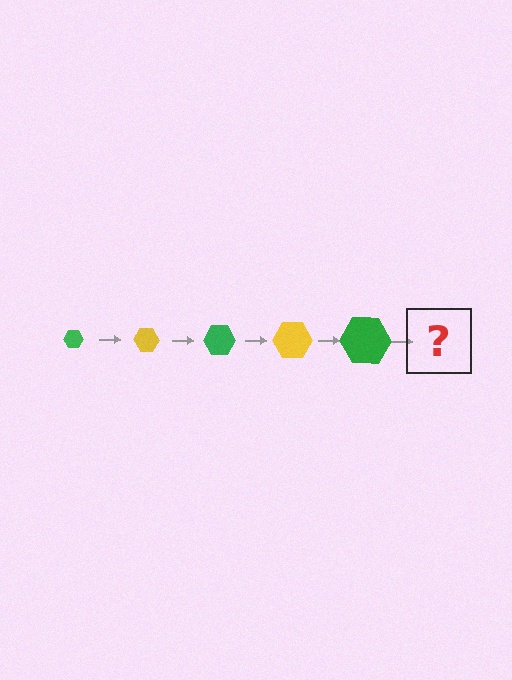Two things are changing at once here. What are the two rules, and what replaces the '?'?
The two rules are that the hexagon grows larger each step and the color cycles through green and yellow. The '?' should be a yellow hexagon, larger than the previous one.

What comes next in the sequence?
The next element should be a yellow hexagon, larger than the previous one.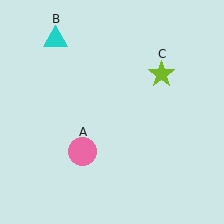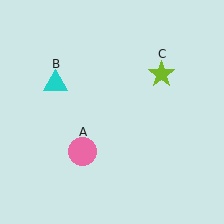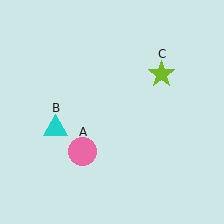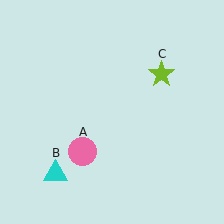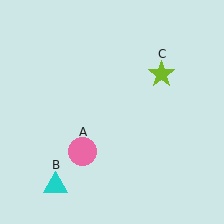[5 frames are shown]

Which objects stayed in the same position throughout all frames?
Pink circle (object A) and lime star (object C) remained stationary.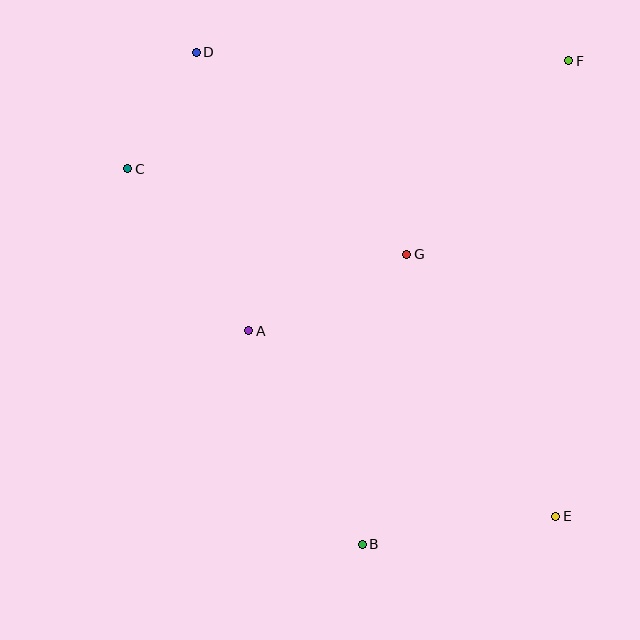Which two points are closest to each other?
Points C and D are closest to each other.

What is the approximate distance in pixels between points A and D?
The distance between A and D is approximately 284 pixels.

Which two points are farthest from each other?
Points D and E are farthest from each other.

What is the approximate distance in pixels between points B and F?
The distance between B and F is approximately 525 pixels.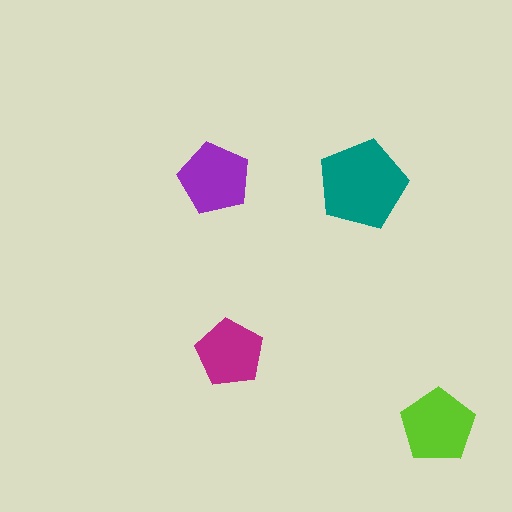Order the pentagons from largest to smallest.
the teal one, the lime one, the purple one, the magenta one.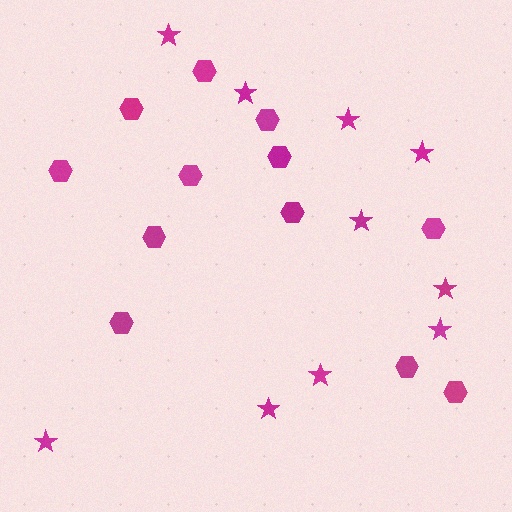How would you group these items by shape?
There are 2 groups: one group of hexagons (12) and one group of stars (10).